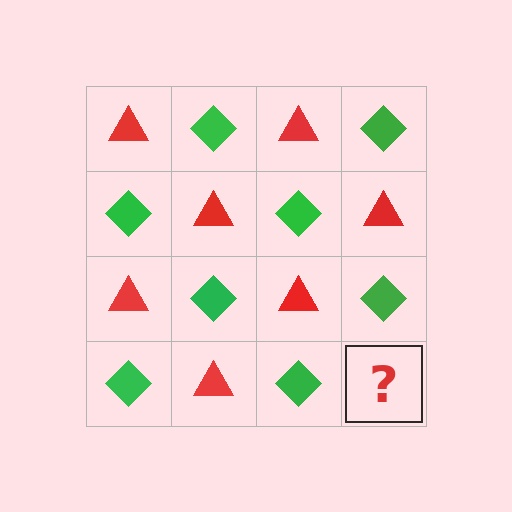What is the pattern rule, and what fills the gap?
The rule is that it alternates red triangle and green diamond in a checkerboard pattern. The gap should be filled with a red triangle.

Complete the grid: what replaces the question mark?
The question mark should be replaced with a red triangle.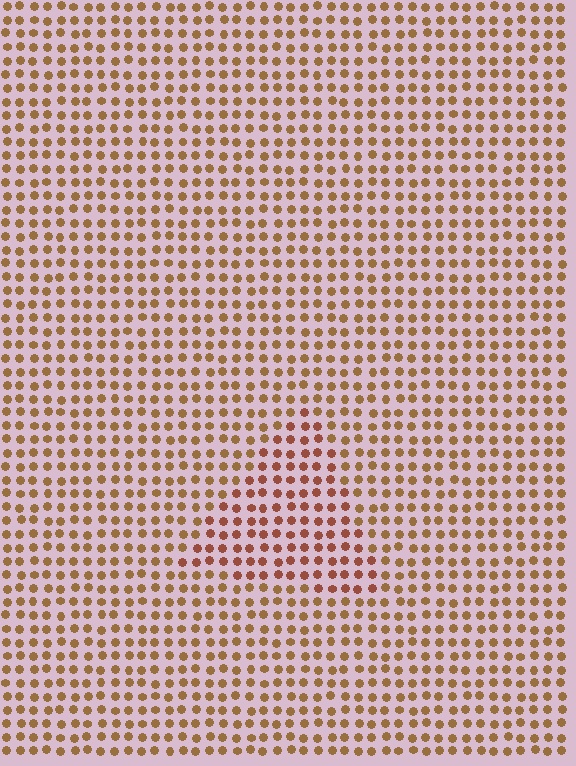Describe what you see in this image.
The image is filled with small brown elements in a uniform arrangement. A triangle-shaped region is visible where the elements are tinted to a slightly different hue, forming a subtle color boundary.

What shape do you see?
I see a triangle.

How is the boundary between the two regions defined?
The boundary is defined purely by a slight shift in hue (about 23 degrees). Spacing, size, and orientation are identical on both sides.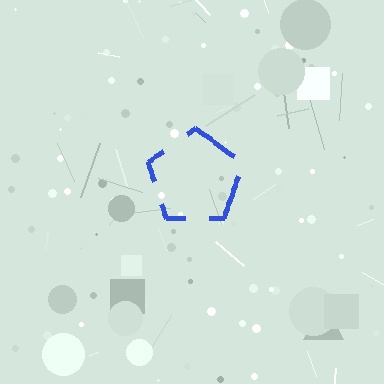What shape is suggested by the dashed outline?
The dashed outline suggests a pentagon.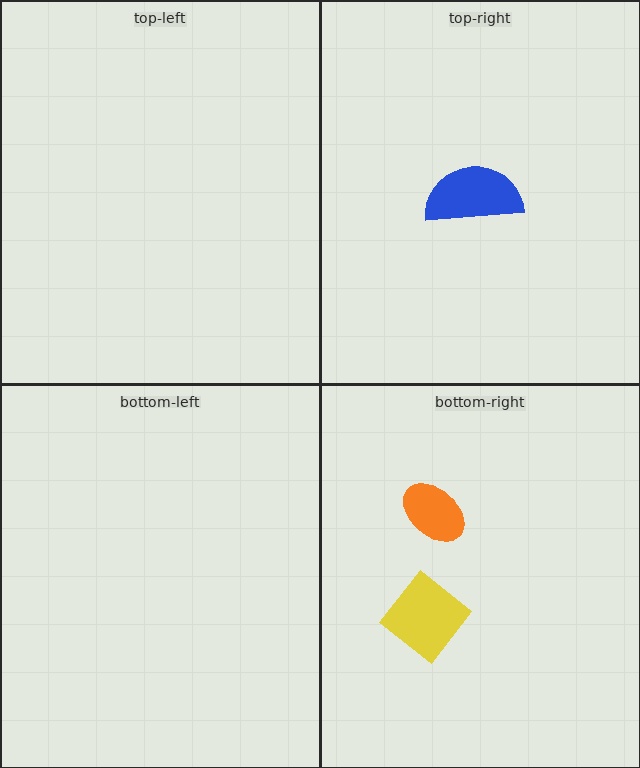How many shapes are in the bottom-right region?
2.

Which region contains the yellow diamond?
The bottom-right region.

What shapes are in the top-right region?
The blue semicircle.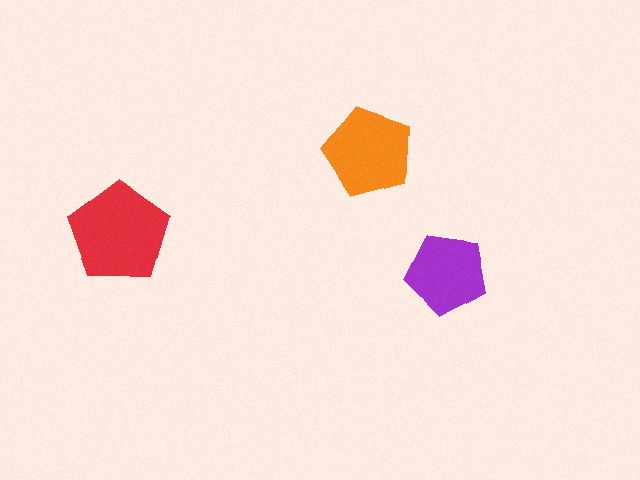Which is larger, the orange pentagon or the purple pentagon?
The orange one.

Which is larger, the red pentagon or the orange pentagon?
The red one.